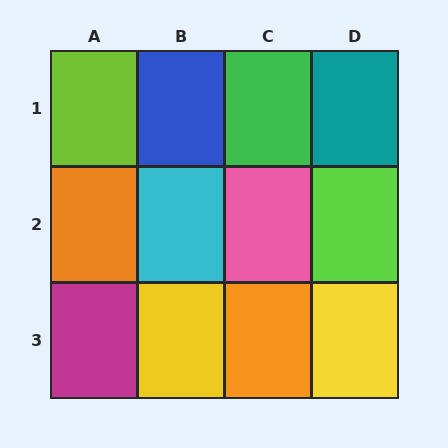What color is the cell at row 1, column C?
Green.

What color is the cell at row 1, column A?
Lime.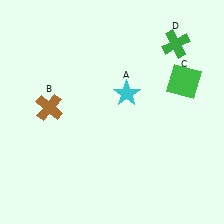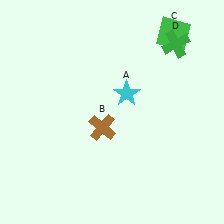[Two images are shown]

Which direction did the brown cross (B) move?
The brown cross (B) moved right.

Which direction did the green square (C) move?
The green square (C) moved up.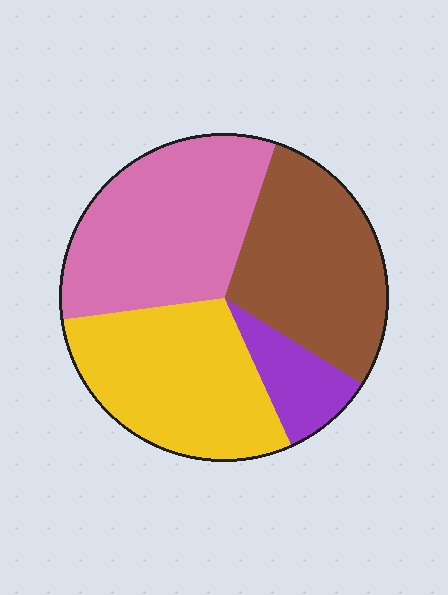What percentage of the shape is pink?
Pink takes up between a quarter and a half of the shape.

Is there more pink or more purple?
Pink.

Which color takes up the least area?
Purple, at roughly 10%.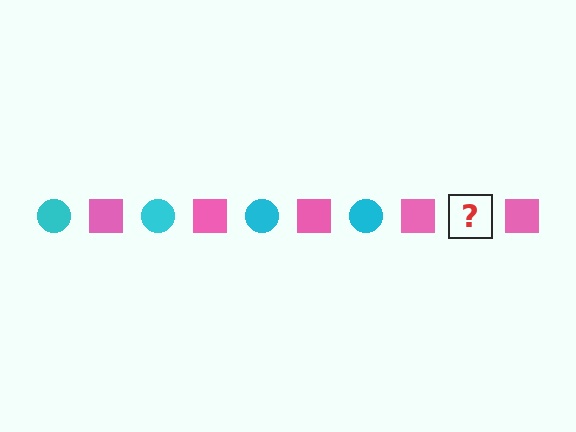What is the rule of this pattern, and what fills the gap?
The rule is that the pattern alternates between cyan circle and pink square. The gap should be filled with a cyan circle.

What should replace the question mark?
The question mark should be replaced with a cyan circle.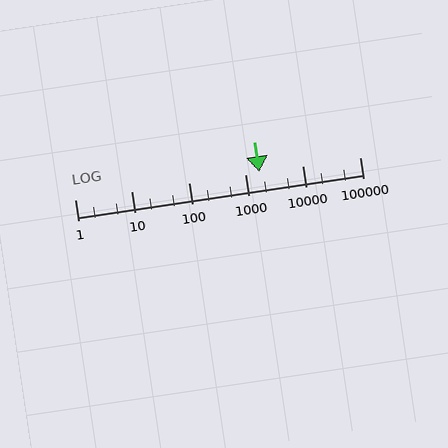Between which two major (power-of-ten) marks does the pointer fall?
The pointer is between 1000 and 10000.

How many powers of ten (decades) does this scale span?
The scale spans 5 decades, from 1 to 100000.